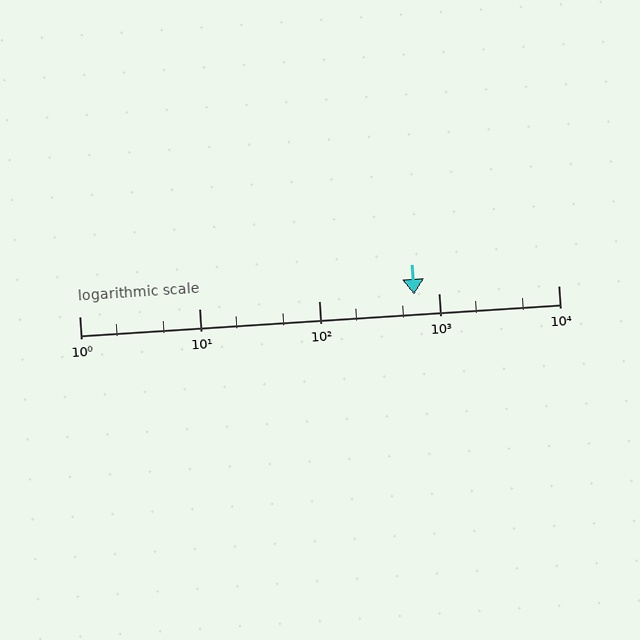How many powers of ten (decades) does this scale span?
The scale spans 4 decades, from 1 to 10000.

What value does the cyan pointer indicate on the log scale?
The pointer indicates approximately 630.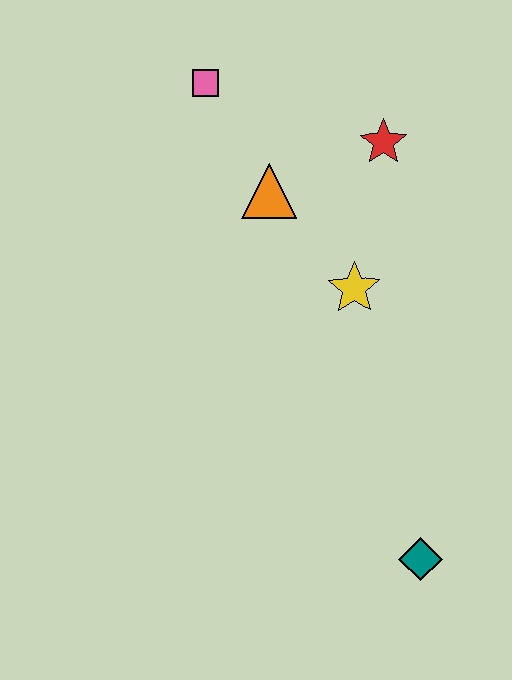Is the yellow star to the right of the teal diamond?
No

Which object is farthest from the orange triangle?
The teal diamond is farthest from the orange triangle.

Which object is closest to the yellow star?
The orange triangle is closest to the yellow star.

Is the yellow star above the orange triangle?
No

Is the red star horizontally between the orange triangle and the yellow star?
No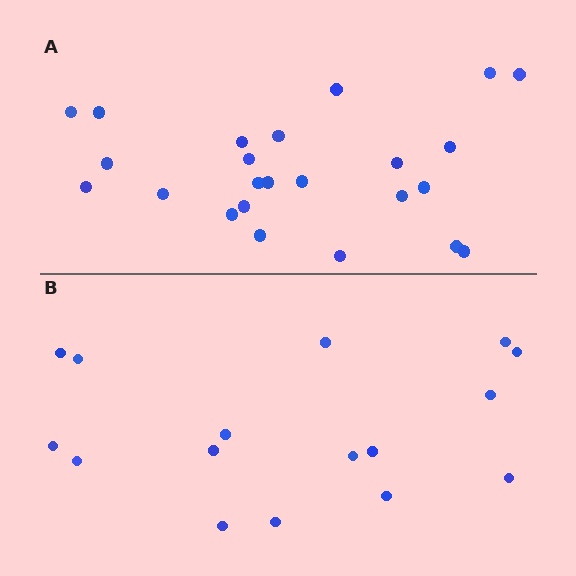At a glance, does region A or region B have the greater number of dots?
Region A (the top region) has more dots.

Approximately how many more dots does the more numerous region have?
Region A has roughly 8 or so more dots than region B.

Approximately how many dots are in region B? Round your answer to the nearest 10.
About 20 dots. (The exact count is 16, which rounds to 20.)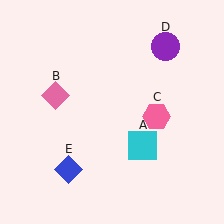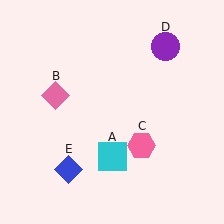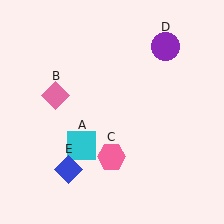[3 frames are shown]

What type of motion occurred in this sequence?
The cyan square (object A), pink hexagon (object C) rotated clockwise around the center of the scene.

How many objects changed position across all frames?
2 objects changed position: cyan square (object A), pink hexagon (object C).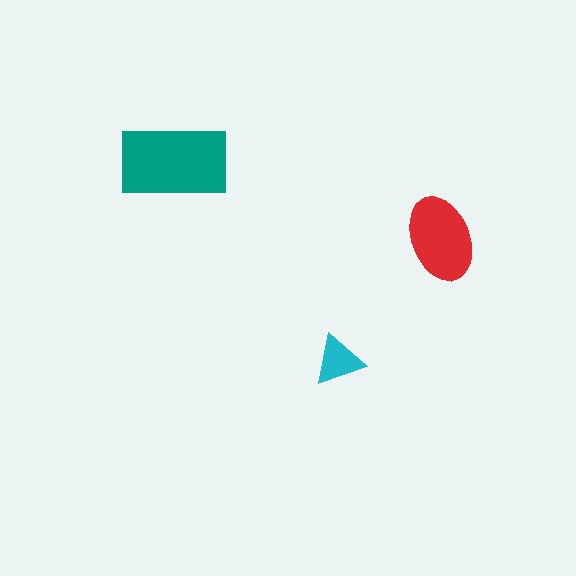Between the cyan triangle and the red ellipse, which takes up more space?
The red ellipse.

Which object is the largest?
The teal rectangle.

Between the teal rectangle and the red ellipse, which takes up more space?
The teal rectangle.